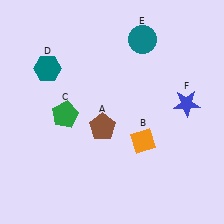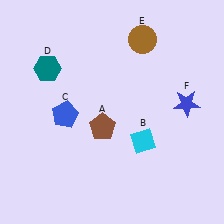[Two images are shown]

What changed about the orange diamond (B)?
In Image 1, B is orange. In Image 2, it changed to cyan.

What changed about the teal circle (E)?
In Image 1, E is teal. In Image 2, it changed to brown.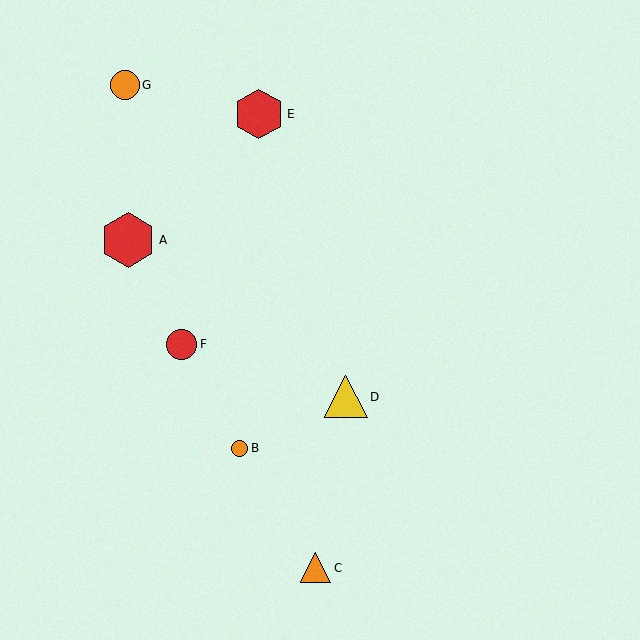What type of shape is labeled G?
Shape G is an orange circle.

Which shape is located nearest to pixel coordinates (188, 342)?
The red circle (labeled F) at (182, 344) is nearest to that location.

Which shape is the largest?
The red hexagon (labeled A) is the largest.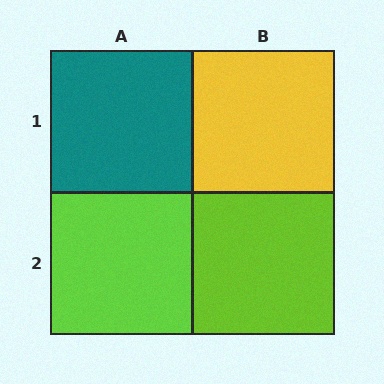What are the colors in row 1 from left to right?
Teal, yellow.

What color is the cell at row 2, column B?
Lime.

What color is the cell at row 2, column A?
Lime.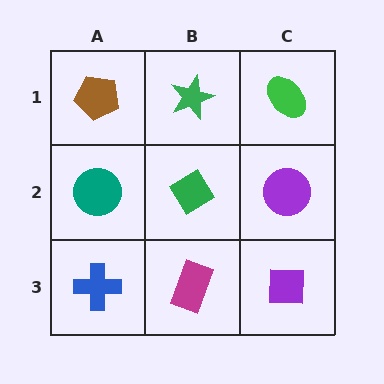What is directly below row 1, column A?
A teal circle.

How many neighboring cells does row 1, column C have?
2.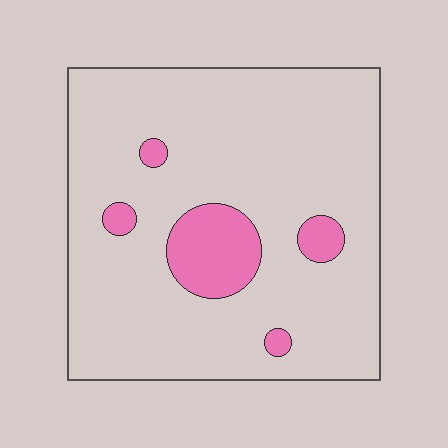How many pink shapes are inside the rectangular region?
5.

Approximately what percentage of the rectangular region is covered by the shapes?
Approximately 10%.